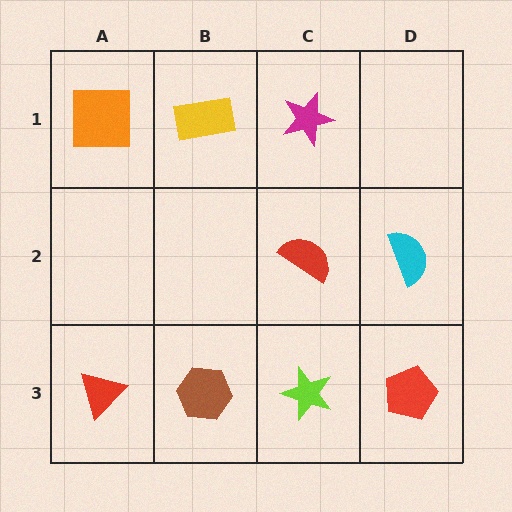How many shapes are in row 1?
3 shapes.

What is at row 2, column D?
A cyan semicircle.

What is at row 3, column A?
A red triangle.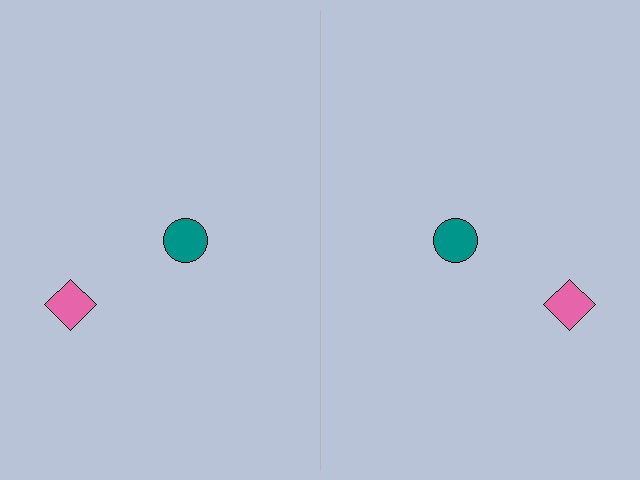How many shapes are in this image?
There are 4 shapes in this image.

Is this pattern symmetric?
Yes, this pattern has bilateral (reflection) symmetry.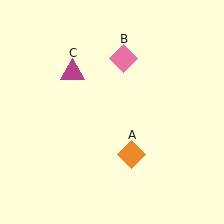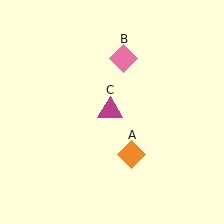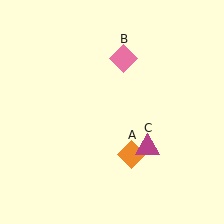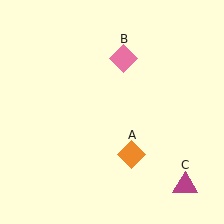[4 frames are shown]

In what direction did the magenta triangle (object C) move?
The magenta triangle (object C) moved down and to the right.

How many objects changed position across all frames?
1 object changed position: magenta triangle (object C).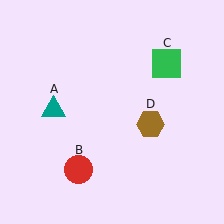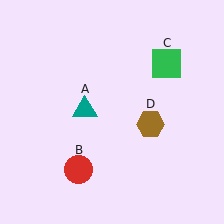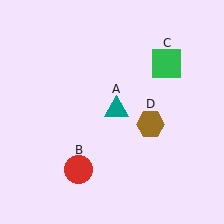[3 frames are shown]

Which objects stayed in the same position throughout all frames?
Red circle (object B) and green square (object C) and brown hexagon (object D) remained stationary.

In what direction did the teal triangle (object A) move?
The teal triangle (object A) moved right.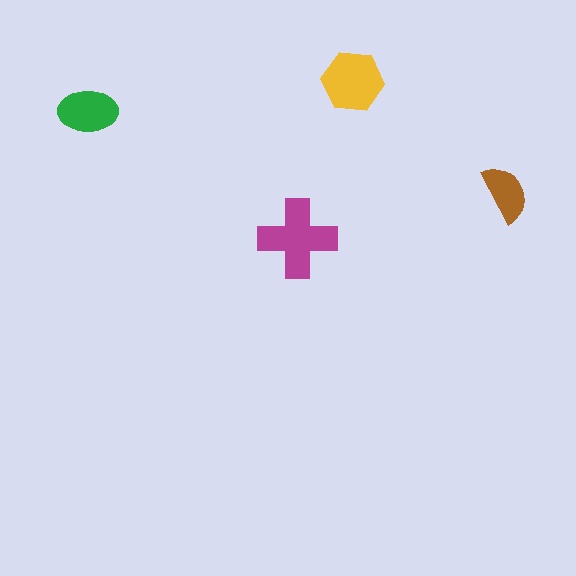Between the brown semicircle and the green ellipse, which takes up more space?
The green ellipse.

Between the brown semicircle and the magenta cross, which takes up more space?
The magenta cross.